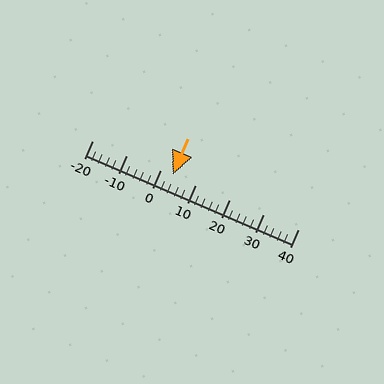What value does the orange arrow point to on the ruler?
The orange arrow points to approximately 4.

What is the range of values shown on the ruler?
The ruler shows values from -20 to 40.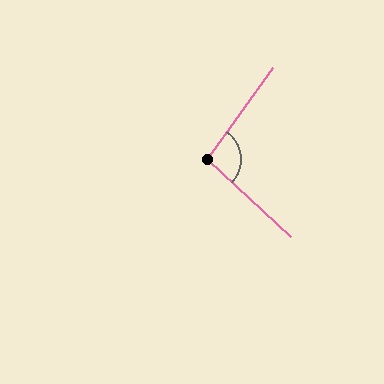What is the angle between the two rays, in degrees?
Approximately 97 degrees.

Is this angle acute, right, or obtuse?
It is obtuse.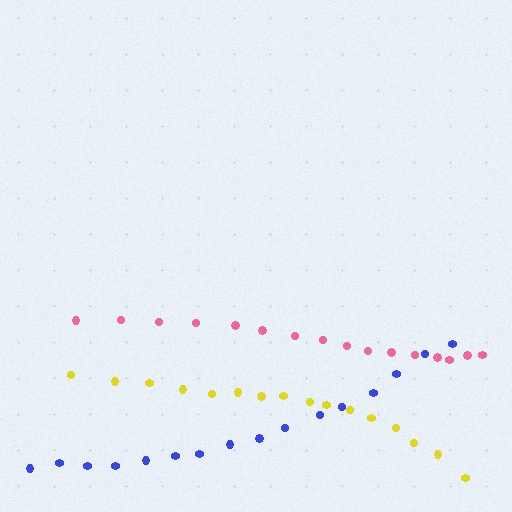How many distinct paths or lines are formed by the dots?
There are 3 distinct paths.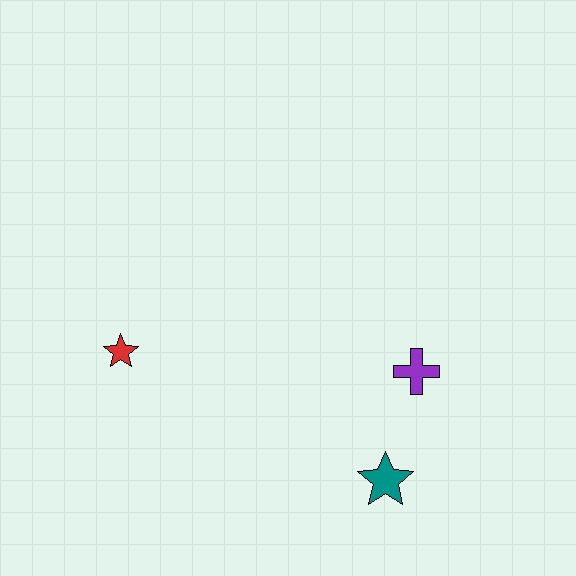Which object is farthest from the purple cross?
The red star is farthest from the purple cross.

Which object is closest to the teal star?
The purple cross is closest to the teal star.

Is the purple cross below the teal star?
No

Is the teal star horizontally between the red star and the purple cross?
Yes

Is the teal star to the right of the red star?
Yes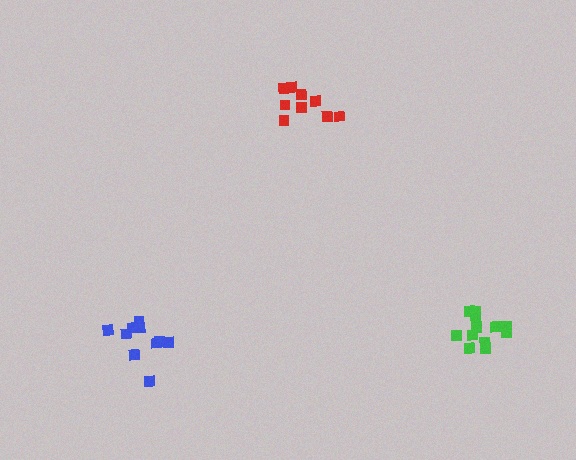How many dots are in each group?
Group 1: 12 dots, Group 2: 9 dots, Group 3: 10 dots (31 total).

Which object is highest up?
The red cluster is topmost.